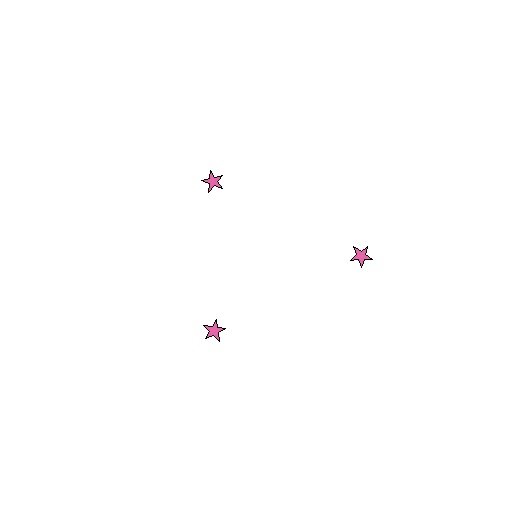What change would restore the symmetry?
The symmetry would be restored by moving it inward, back onto the ring so that all 3 stars sit at equal angles and equal distance from the center.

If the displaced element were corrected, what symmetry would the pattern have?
It would have 3-fold rotational symmetry — the pattern would map onto itself every 120 degrees.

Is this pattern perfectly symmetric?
No. The 3 pink stars are arranged in a ring, but one element near the 3 o'clock position is pushed outward from the center, breaking the 3-fold rotational symmetry.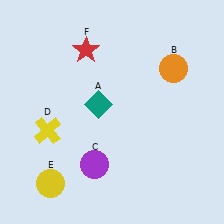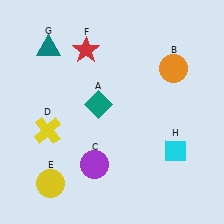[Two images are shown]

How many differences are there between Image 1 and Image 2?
There are 2 differences between the two images.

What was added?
A teal triangle (G), a cyan diamond (H) were added in Image 2.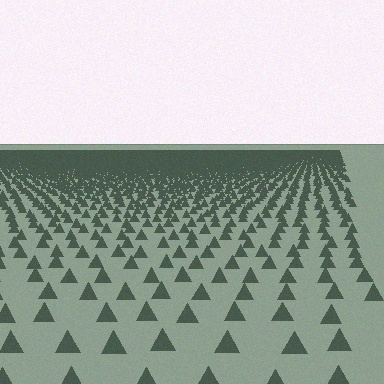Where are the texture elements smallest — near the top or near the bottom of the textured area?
Near the top.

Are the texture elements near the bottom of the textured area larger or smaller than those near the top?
Larger. Near the bottom, elements are closer to the viewer and appear at a bigger on-screen size.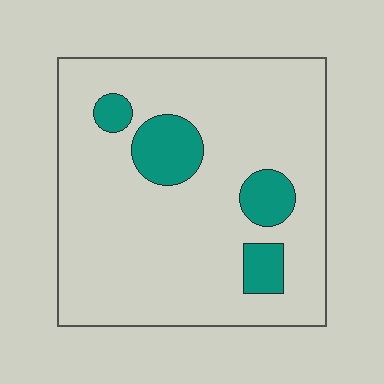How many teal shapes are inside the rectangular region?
4.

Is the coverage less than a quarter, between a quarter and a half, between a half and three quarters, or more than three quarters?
Less than a quarter.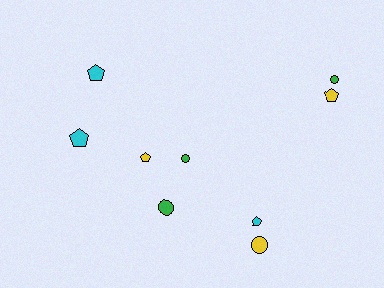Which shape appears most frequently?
Pentagon, with 5 objects.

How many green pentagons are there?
There are no green pentagons.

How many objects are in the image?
There are 9 objects.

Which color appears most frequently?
Yellow, with 3 objects.